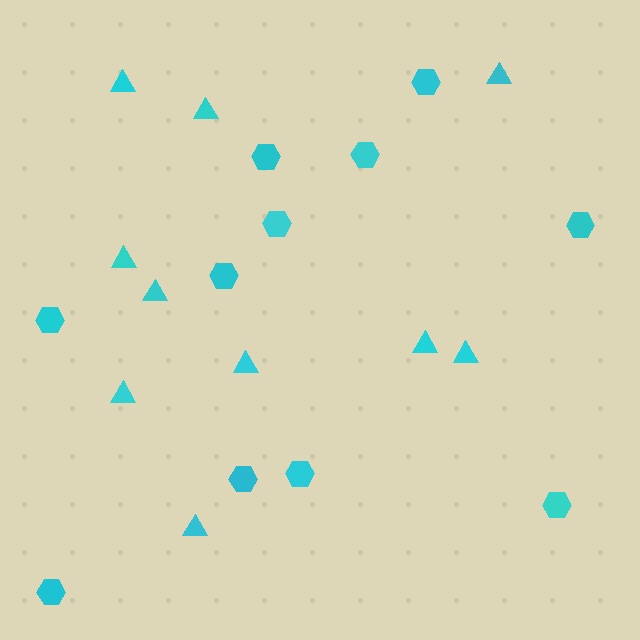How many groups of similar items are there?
There are 2 groups: one group of triangles (10) and one group of hexagons (11).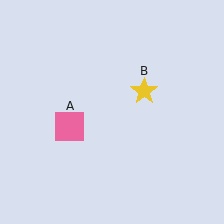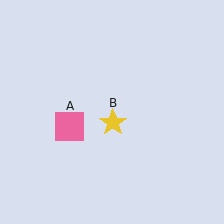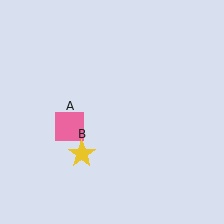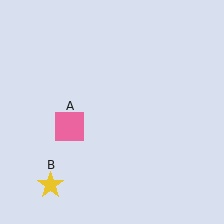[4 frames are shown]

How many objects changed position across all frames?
1 object changed position: yellow star (object B).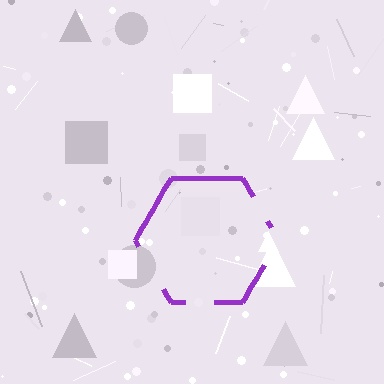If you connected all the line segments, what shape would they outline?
They would outline a hexagon.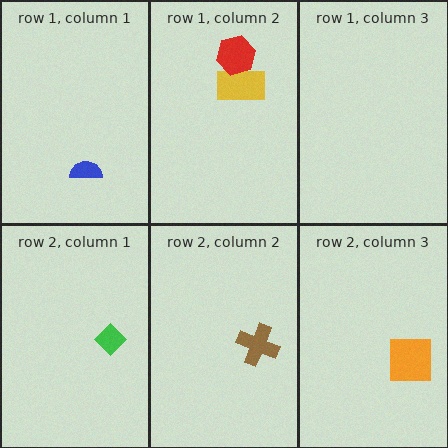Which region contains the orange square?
The row 2, column 3 region.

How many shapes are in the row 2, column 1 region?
1.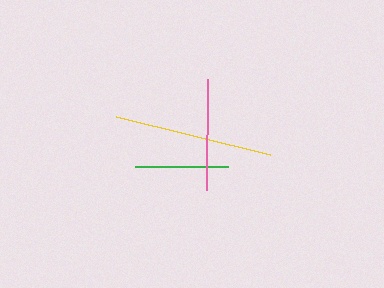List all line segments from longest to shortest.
From longest to shortest: yellow, pink, green.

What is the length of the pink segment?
The pink segment is approximately 111 pixels long.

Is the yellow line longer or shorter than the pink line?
The yellow line is longer than the pink line.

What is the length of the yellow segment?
The yellow segment is approximately 158 pixels long.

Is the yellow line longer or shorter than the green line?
The yellow line is longer than the green line.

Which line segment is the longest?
The yellow line is the longest at approximately 158 pixels.